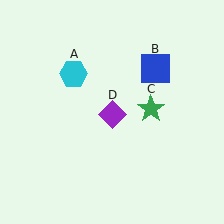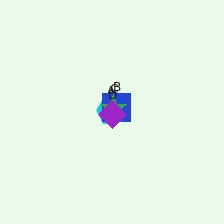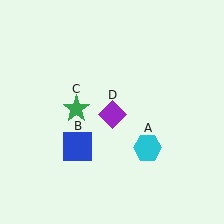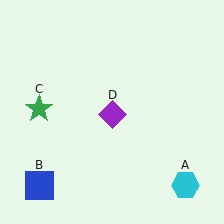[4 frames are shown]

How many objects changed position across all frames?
3 objects changed position: cyan hexagon (object A), blue square (object B), green star (object C).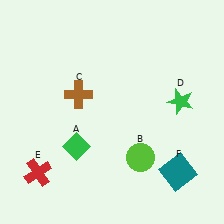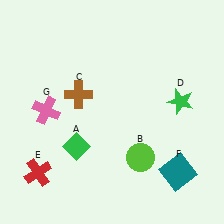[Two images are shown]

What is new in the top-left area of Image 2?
A pink cross (G) was added in the top-left area of Image 2.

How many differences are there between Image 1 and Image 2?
There is 1 difference between the two images.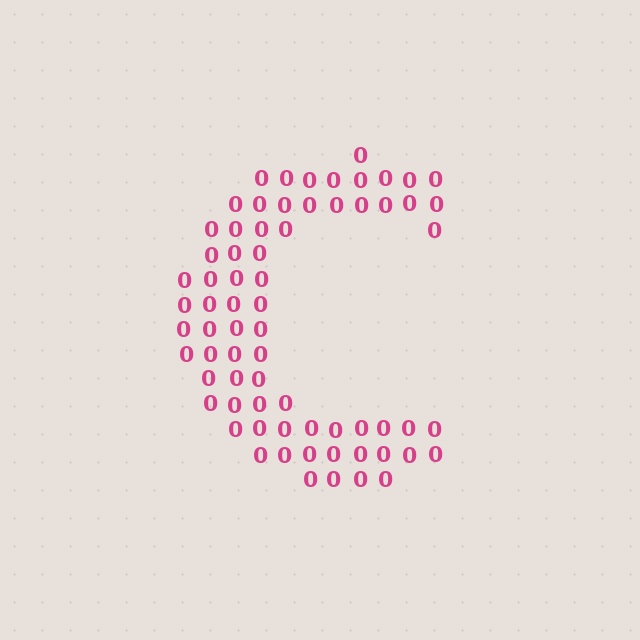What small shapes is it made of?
It is made of small digit 0's.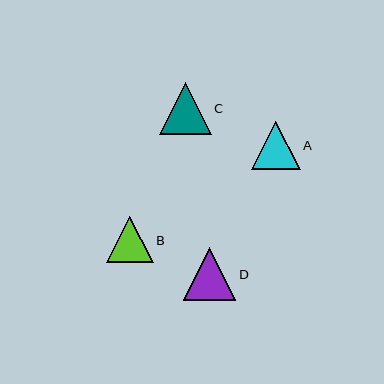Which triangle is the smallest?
Triangle B is the smallest with a size of approximately 47 pixels.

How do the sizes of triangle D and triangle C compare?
Triangle D and triangle C are approximately the same size.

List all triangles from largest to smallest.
From largest to smallest: D, C, A, B.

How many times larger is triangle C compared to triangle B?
Triangle C is approximately 1.1 times the size of triangle B.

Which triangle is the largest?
Triangle D is the largest with a size of approximately 52 pixels.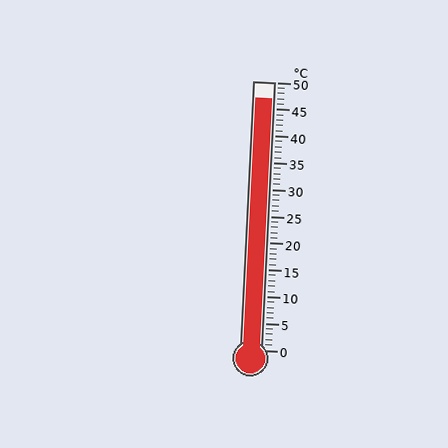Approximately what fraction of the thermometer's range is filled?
The thermometer is filled to approximately 95% of its range.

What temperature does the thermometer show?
The thermometer shows approximately 47°C.